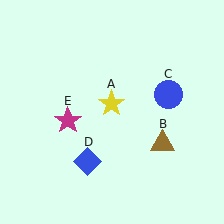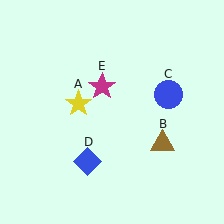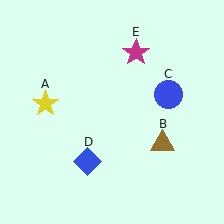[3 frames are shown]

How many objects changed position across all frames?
2 objects changed position: yellow star (object A), magenta star (object E).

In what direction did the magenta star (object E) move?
The magenta star (object E) moved up and to the right.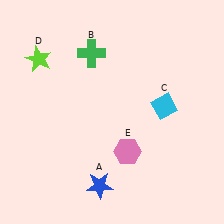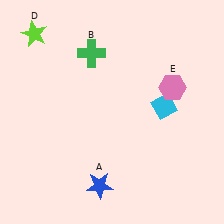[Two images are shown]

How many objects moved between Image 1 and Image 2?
2 objects moved between the two images.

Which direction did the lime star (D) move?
The lime star (D) moved up.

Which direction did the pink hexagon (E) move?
The pink hexagon (E) moved up.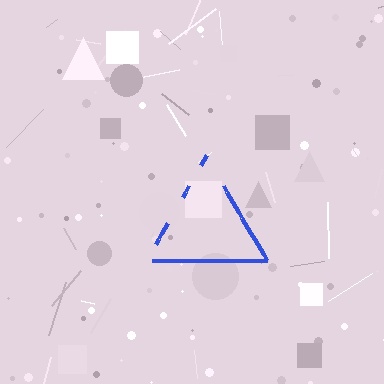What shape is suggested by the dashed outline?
The dashed outline suggests a triangle.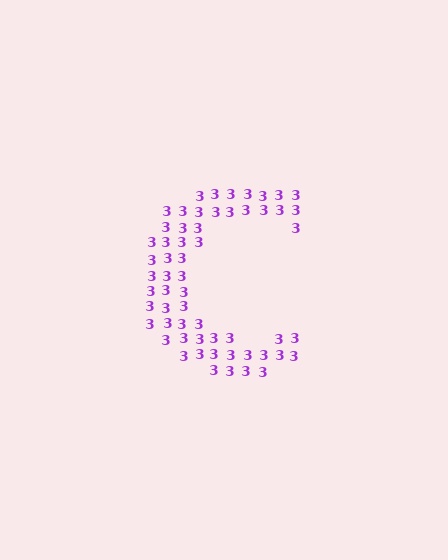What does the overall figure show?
The overall figure shows the letter C.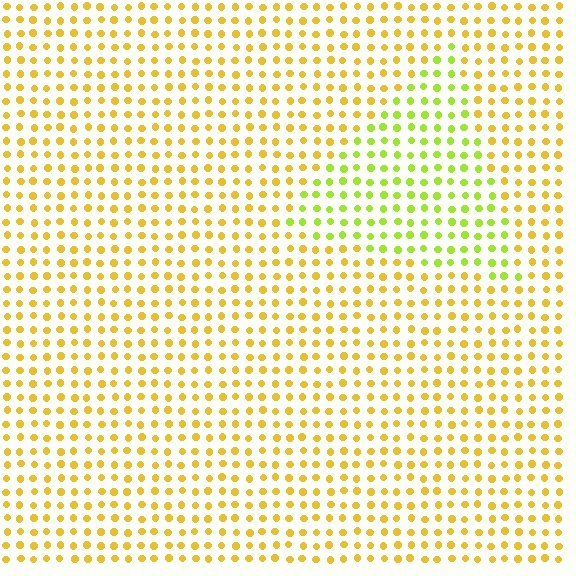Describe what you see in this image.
The image is filled with small yellow elements in a uniform arrangement. A triangle-shaped region is visible where the elements are tinted to a slightly different hue, forming a subtle color boundary.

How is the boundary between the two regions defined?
The boundary is defined purely by a slight shift in hue (about 37 degrees). Spacing, size, and orientation are identical on both sides.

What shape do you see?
I see a triangle.